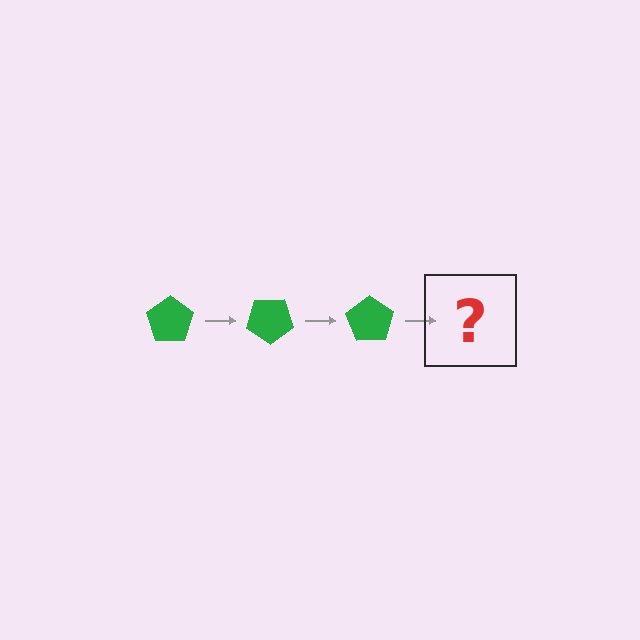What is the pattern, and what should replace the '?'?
The pattern is that the pentagon rotates 35 degrees each step. The '?' should be a green pentagon rotated 105 degrees.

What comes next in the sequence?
The next element should be a green pentagon rotated 105 degrees.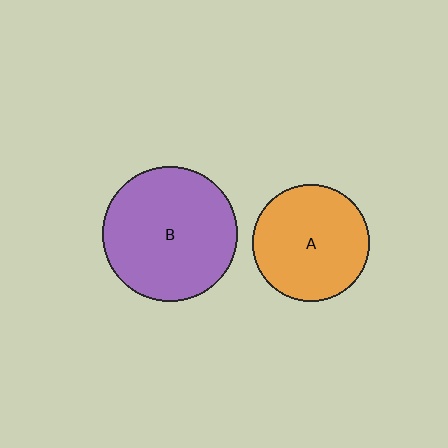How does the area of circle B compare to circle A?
Approximately 1.3 times.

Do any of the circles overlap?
No, none of the circles overlap.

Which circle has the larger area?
Circle B (purple).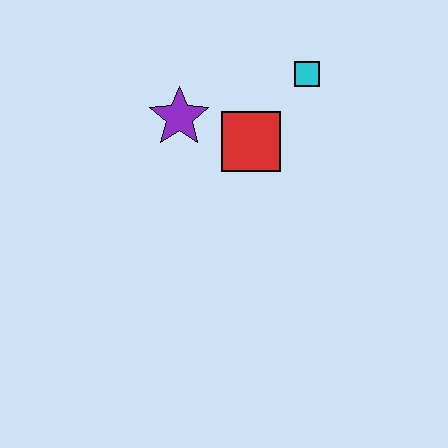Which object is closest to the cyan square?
The red square is closest to the cyan square.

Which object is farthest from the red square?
The cyan square is farthest from the red square.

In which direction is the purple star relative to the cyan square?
The purple star is to the left of the cyan square.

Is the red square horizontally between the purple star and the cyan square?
Yes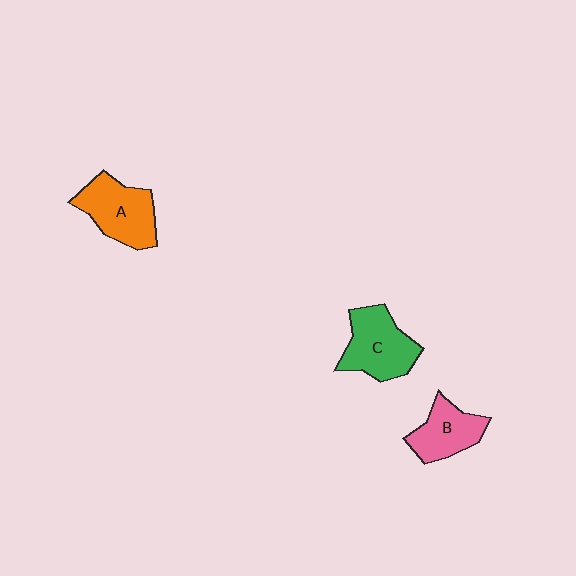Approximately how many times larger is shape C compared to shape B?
Approximately 1.3 times.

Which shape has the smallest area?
Shape B (pink).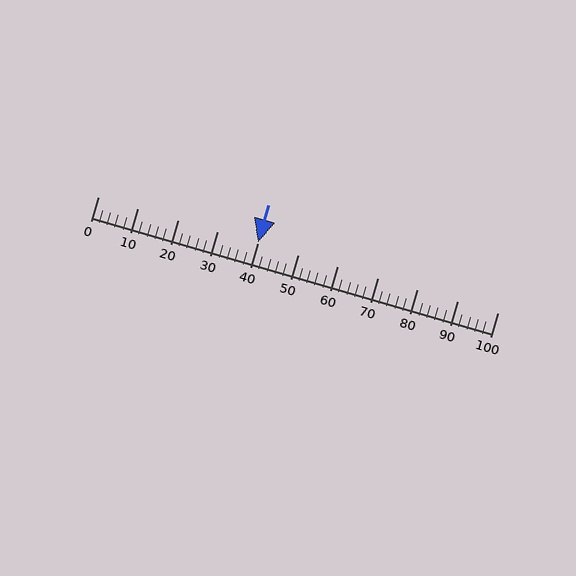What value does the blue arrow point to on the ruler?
The blue arrow points to approximately 40.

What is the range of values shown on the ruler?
The ruler shows values from 0 to 100.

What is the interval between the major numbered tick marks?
The major tick marks are spaced 10 units apart.